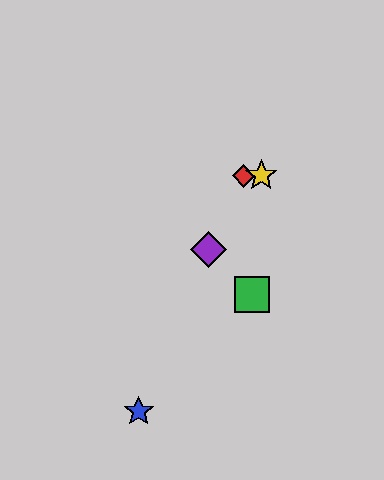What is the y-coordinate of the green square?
The green square is at y≈295.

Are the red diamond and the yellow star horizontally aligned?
Yes, both are at y≈176.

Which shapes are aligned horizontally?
The red diamond, the yellow star are aligned horizontally.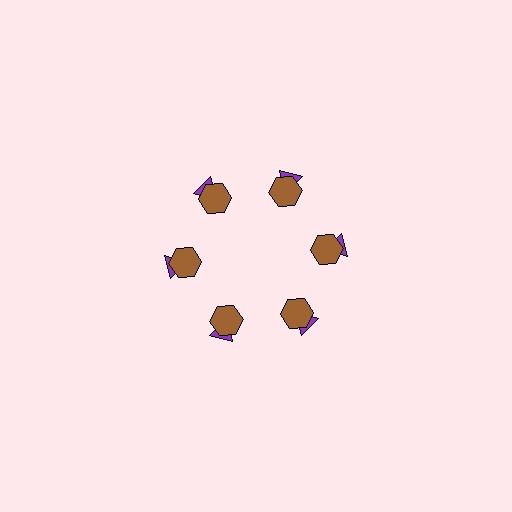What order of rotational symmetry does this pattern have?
This pattern has 6-fold rotational symmetry.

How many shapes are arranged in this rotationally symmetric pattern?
There are 12 shapes, arranged in 6 groups of 2.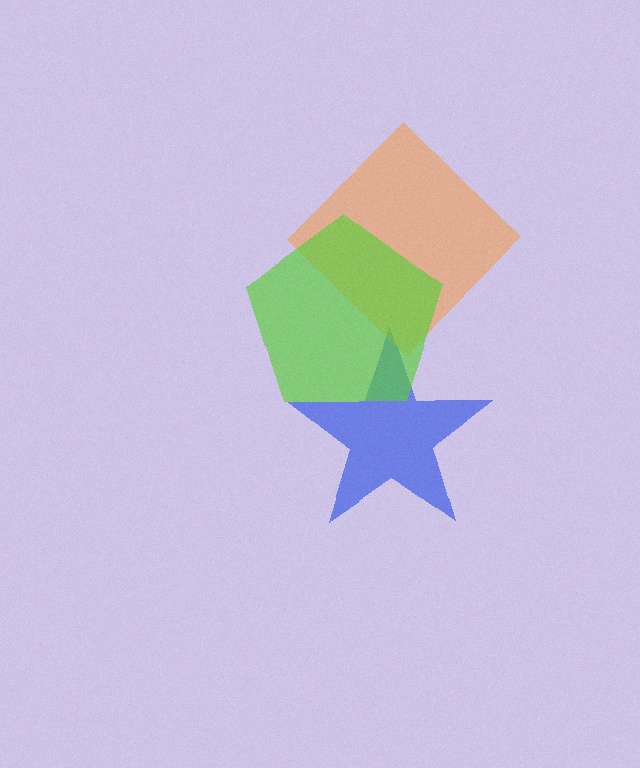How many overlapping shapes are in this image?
There are 3 overlapping shapes in the image.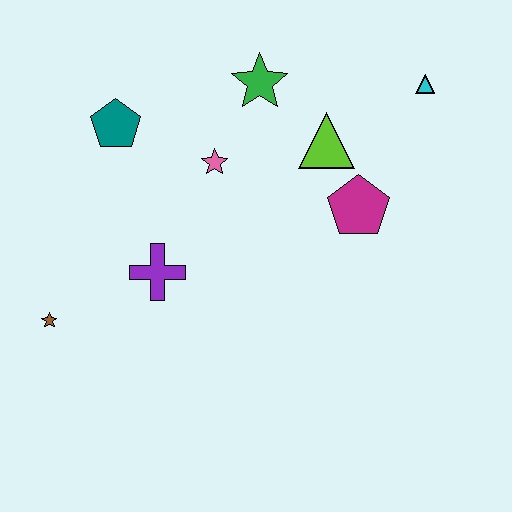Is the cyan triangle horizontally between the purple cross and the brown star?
No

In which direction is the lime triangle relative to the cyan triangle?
The lime triangle is to the left of the cyan triangle.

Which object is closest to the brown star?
The purple cross is closest to the brown star.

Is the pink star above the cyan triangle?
No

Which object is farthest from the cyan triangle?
The brown star is farthest from the cyan triangle.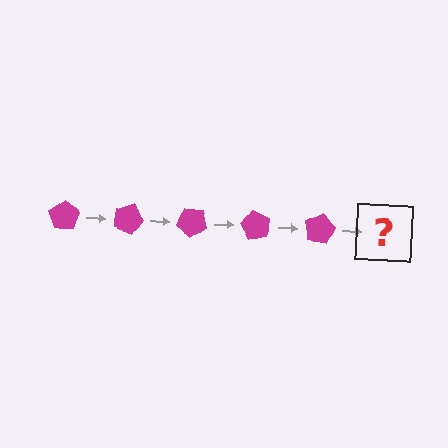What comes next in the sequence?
The next element should be a magenta pentagon rotated 100 degrees.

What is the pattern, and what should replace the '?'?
The pattern is that the pentagon rotates 20 degrees each step. The '?' should be a magenta pentagon rotated 100 degrees.